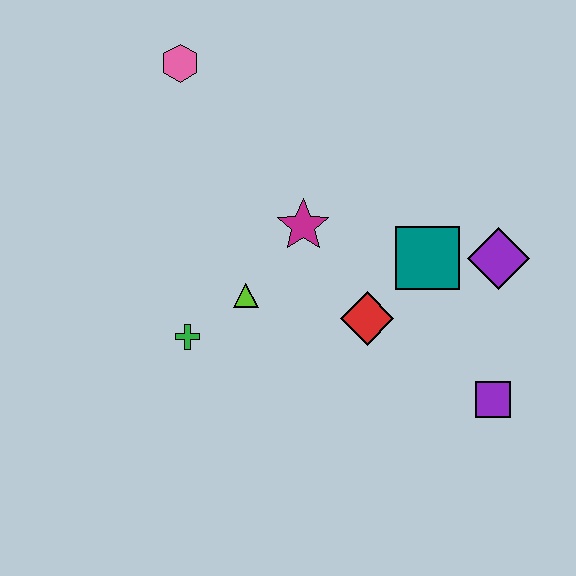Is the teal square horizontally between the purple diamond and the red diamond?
Yes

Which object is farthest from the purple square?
The pink hexagon is farthest from the purple square.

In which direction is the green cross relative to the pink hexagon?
The green cross is below the pink hexagon.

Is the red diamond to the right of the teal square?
No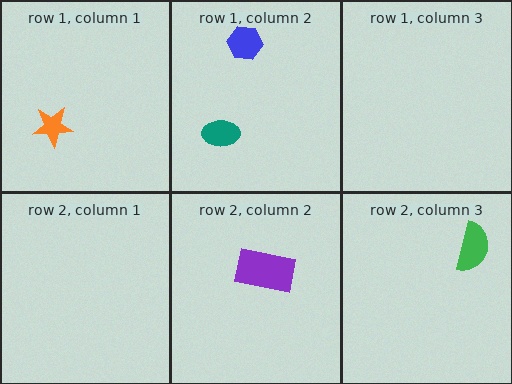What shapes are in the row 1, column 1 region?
The orange star.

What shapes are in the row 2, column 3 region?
The green semicircle.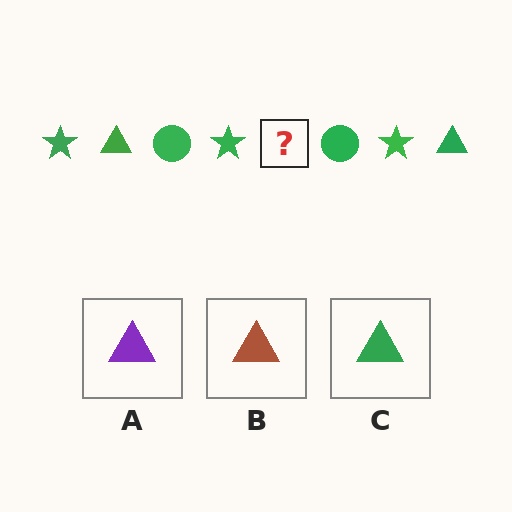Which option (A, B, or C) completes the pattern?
C.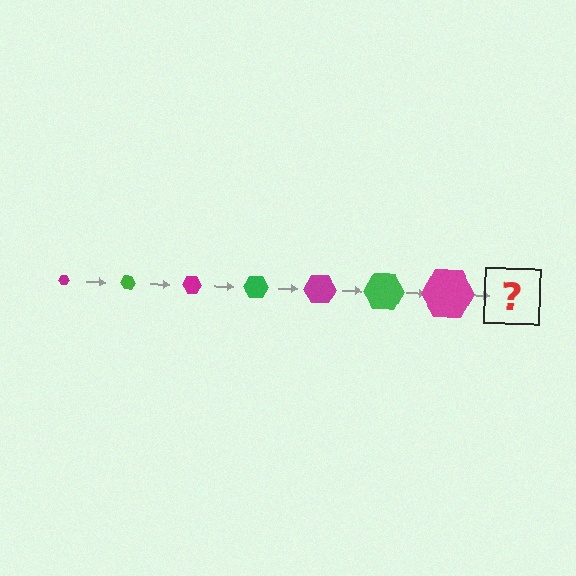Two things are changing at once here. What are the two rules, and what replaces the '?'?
The two rules are that the hexagon grows larger each step and the color cycles through magenta and green. The '?' should be a green hexagon, larger than the previous one.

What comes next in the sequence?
The next element should be a green hexagon, larger than the previous one.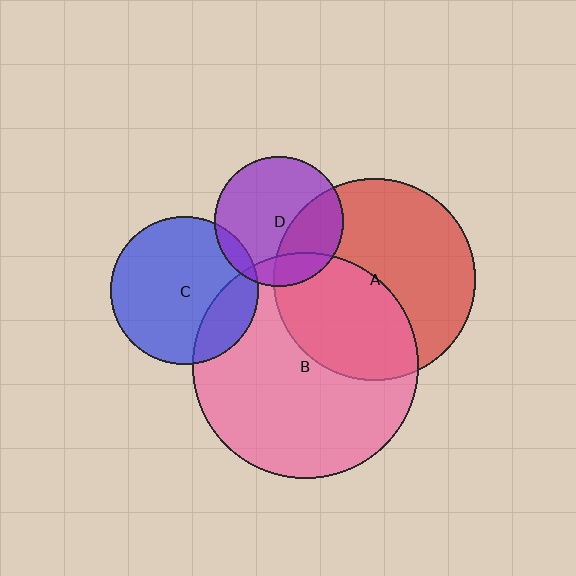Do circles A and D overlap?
Yes.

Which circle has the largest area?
Circle B (pink).